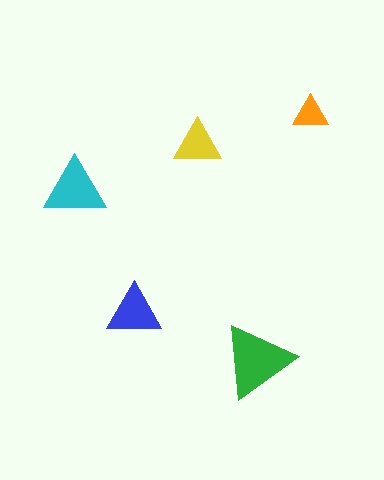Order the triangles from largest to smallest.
the green one, the cyan one, the blue one, the yellow one, the orange one.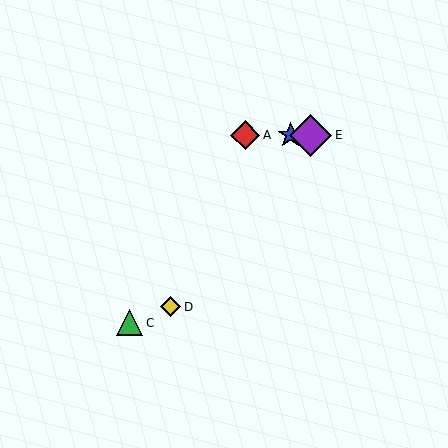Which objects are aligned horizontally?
Objects A, B, E are aligned horizontally.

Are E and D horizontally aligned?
No, E is at y≈135 and D is at y≈307.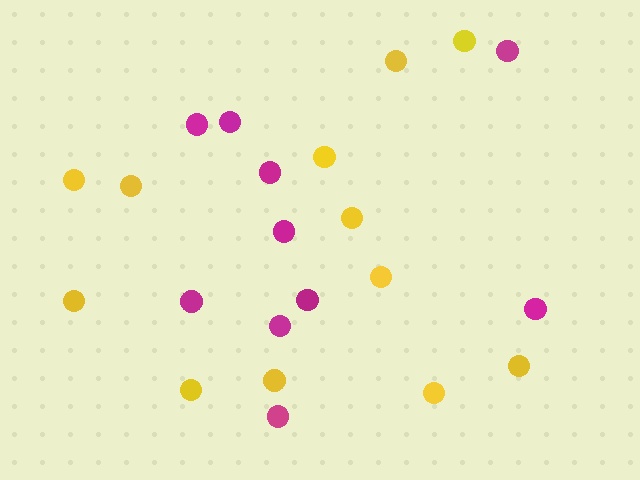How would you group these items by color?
There are 2 groups: one group of yellow circles (12) and one group of magenta circles (10).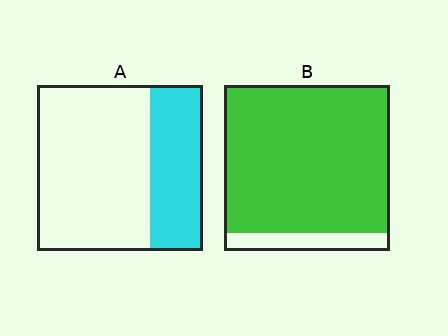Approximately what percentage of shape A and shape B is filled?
A is approximately 30% and B is approximately 90%.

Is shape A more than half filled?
No.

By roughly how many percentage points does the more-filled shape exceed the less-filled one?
By roughly 55 percentage points (B over A).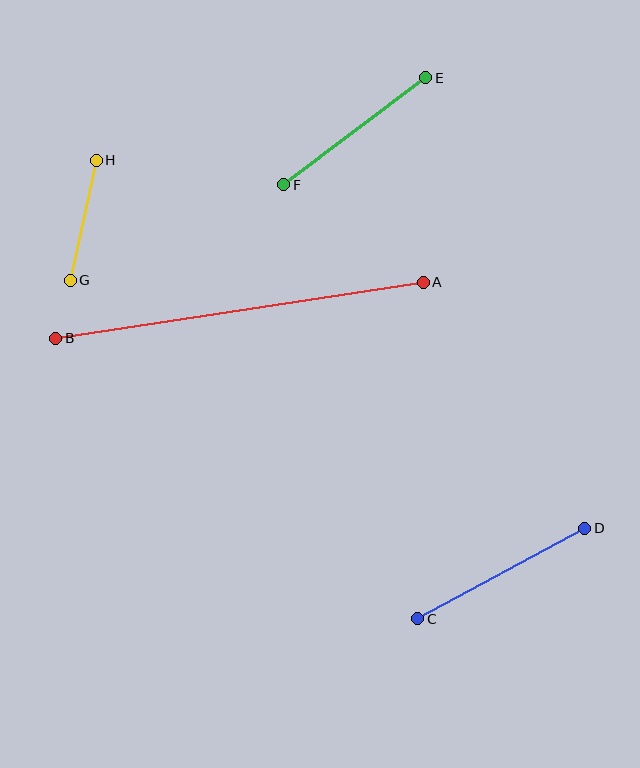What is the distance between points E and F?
The distance is approximately 177 pixels.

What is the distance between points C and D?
The distance is approximately 190 pixels.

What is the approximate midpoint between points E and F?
The midpoint is at approximately (355, 131) pixels.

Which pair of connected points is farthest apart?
Points A and B are farthest apart.